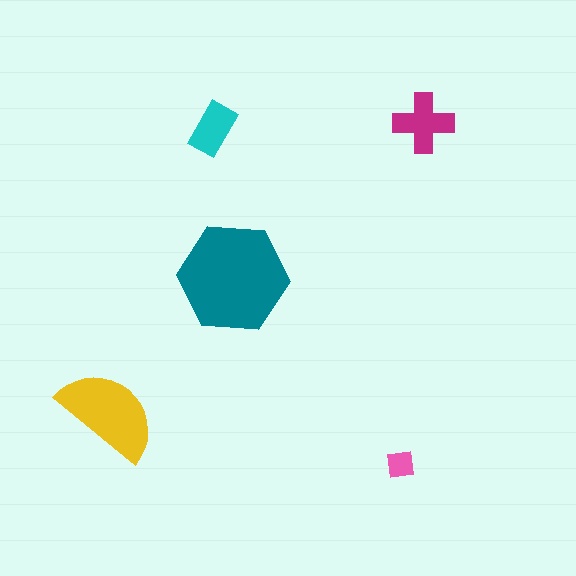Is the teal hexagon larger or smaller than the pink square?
Larger.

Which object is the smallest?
The pink square.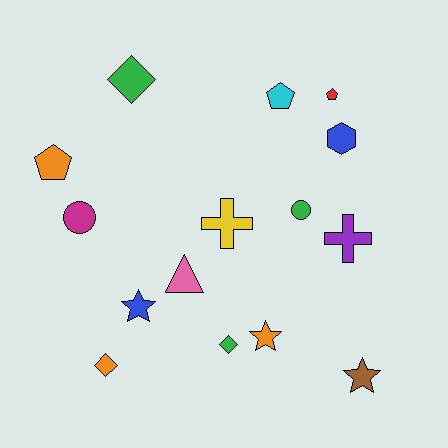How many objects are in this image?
There are 15 objects.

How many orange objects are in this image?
There are 3 orange objects.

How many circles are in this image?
There are 2 circles.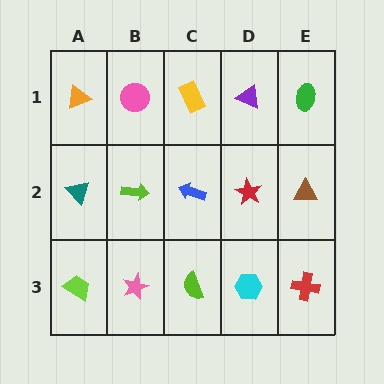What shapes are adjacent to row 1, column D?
A red star (row 2, column D), a yellow rectangle (row 1, column C), a green ellipse (row 1, column E).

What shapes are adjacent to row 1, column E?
A brown triangle (row 2, column E), a purple triangle (row 1, column D).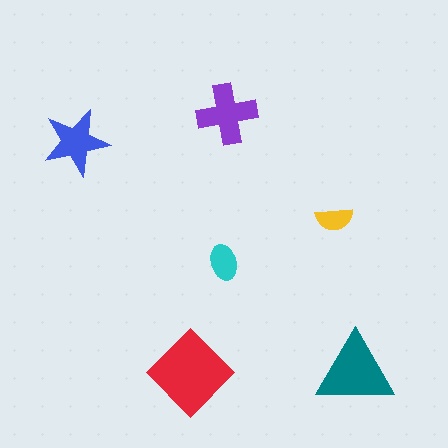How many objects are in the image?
There are 6 objects in the image.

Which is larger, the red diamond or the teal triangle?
The red diamond.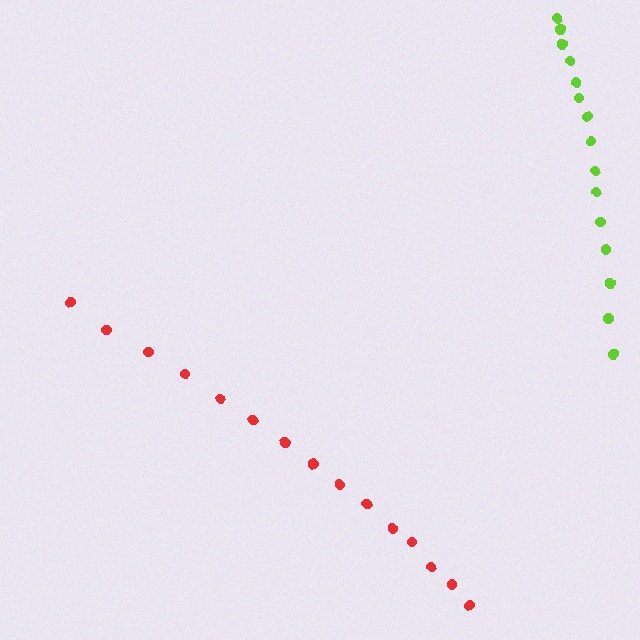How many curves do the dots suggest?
There are 2 distinct paths.